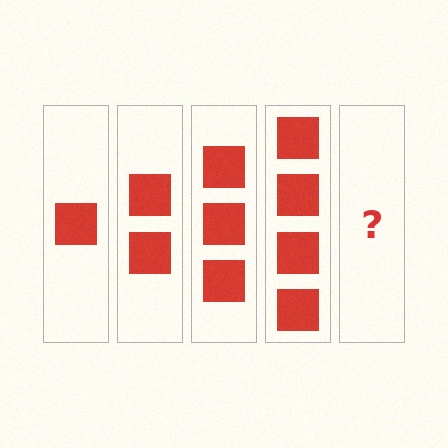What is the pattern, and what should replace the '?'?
The pattern is that each step adds one more square. The '?' should be 5 squares.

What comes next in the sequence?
The next element should be 5 squares.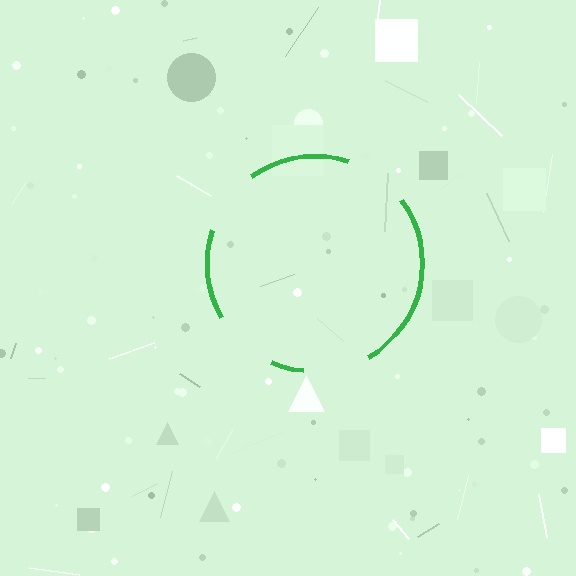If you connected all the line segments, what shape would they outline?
They would outline a circle.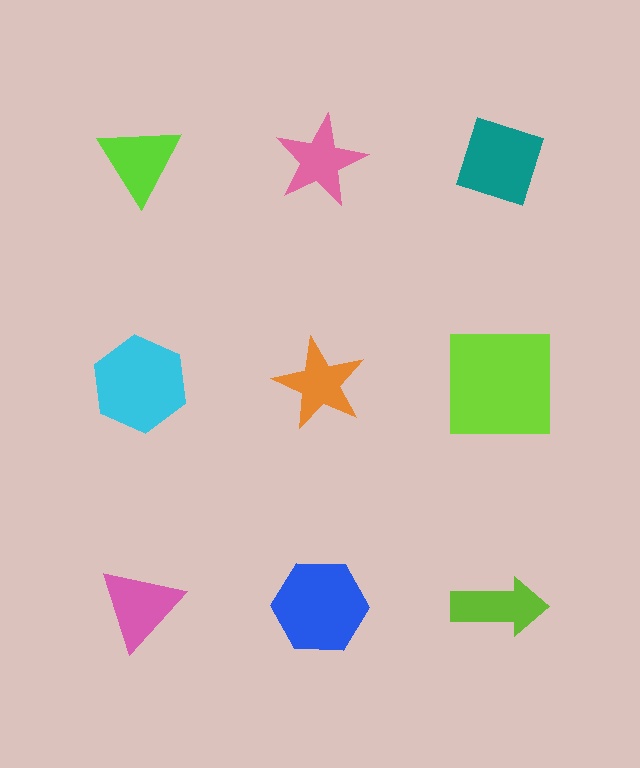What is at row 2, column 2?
An orange star.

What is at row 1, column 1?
A lime triangle.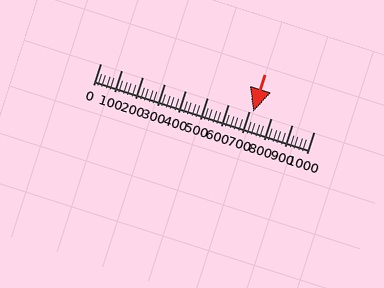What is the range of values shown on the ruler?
The ruler shows values from 0 to 1000.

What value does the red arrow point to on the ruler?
The red arrow points to approximately 717.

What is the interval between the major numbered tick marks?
The major tick marks are spaced 100 units apart.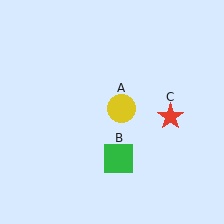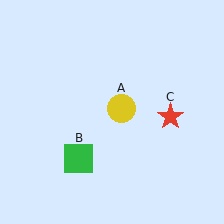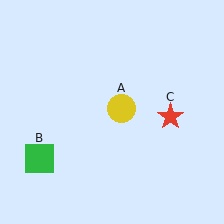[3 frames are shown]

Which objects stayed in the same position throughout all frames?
Yellow circle (object A) and red star (object C) remained stationary.